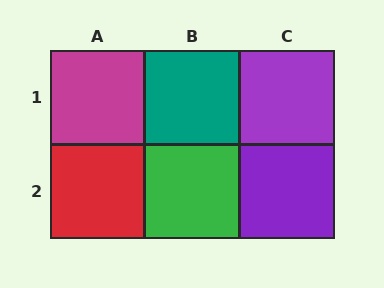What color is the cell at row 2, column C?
Purple.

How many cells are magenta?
1 cell is magenta.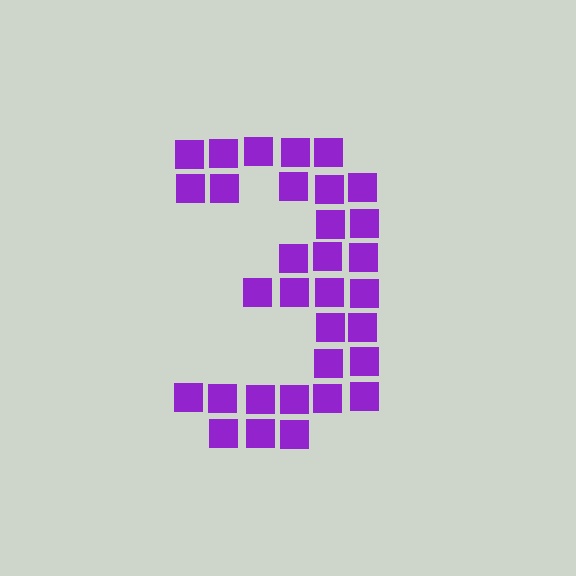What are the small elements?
The small elements are squares.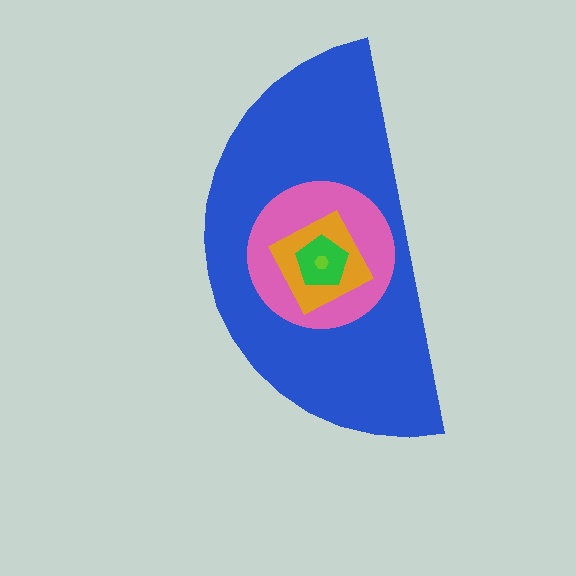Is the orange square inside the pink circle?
Yes.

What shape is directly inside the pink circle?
The orange square.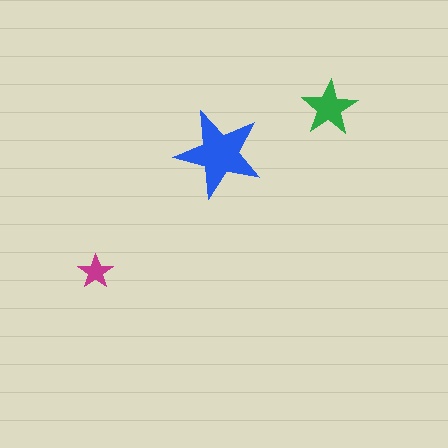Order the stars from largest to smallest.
the blue one, the green one, the magenta one.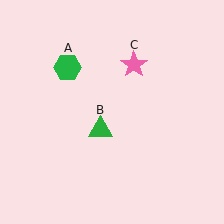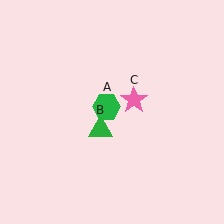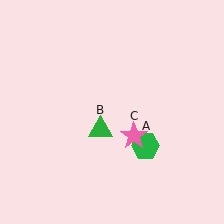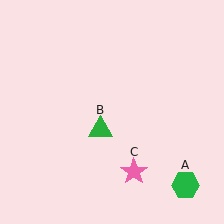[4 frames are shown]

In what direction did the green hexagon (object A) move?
The green hexagon (object A) moved down and to the right.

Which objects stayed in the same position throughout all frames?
Green triangle (object B) remained stationary.